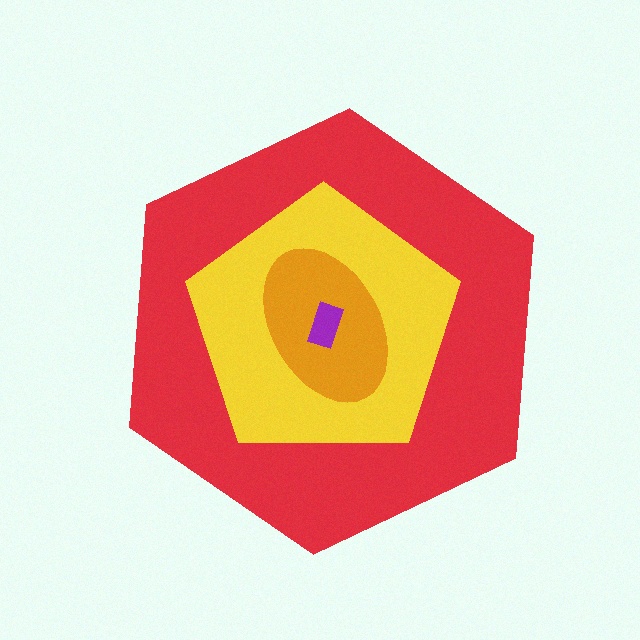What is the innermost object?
The purple rectangle.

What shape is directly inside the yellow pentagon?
The orange ellipse.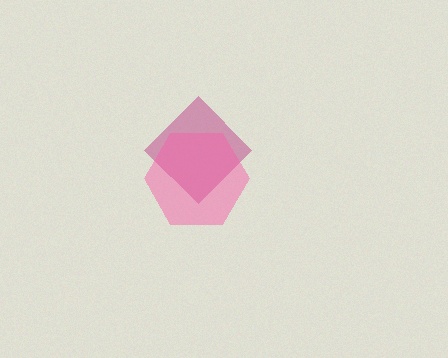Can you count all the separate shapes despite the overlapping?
Yes, there are 2 separate shapes.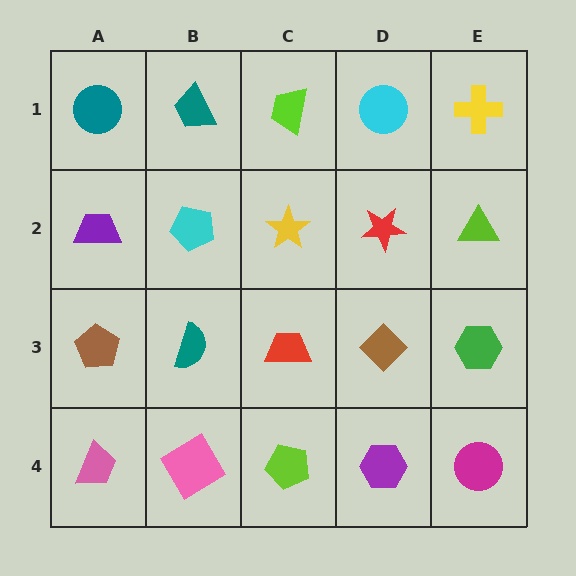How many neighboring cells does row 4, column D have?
3.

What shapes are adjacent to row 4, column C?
A red trapezoid (row 3, column C), a pink diamond (row 4, column B), a purple hexagon (row 4, column D).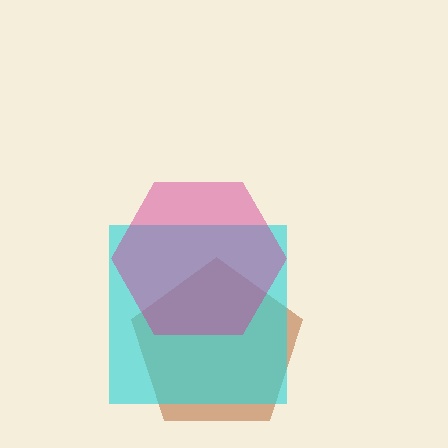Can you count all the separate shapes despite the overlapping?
Yes, there are 3 separate shapes.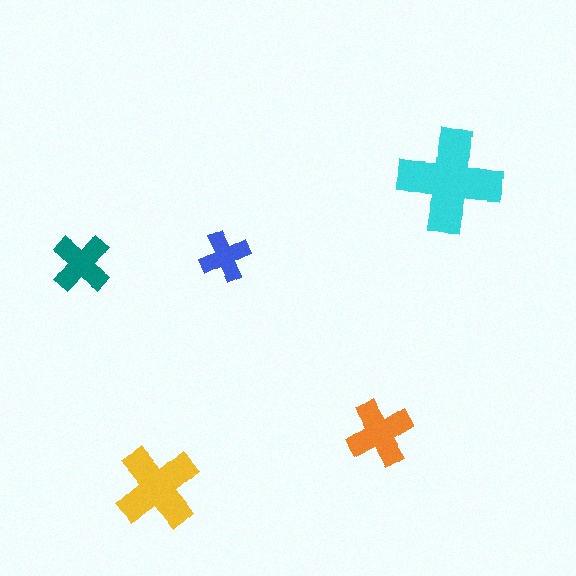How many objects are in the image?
There are 5 objects in the image.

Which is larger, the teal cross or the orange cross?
The orange one.